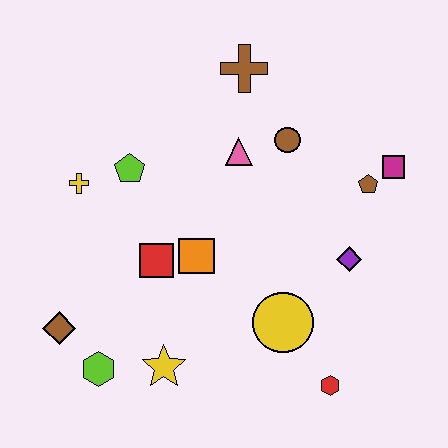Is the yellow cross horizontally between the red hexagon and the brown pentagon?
No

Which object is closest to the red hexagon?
The yellow circle is closest to the red hexagon.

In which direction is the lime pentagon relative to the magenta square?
The lime pentagon is to the left of the magenta square.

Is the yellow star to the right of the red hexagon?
No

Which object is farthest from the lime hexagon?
The magenta square is farthest from the lime hexagon.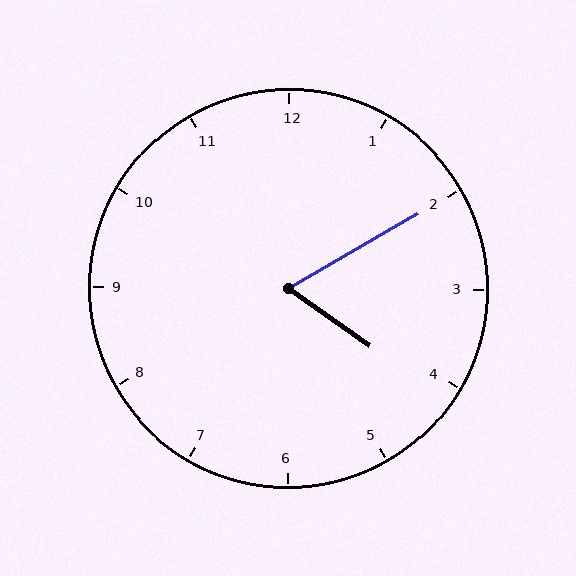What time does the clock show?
4:10.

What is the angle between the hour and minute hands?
Approximately 65 degrees.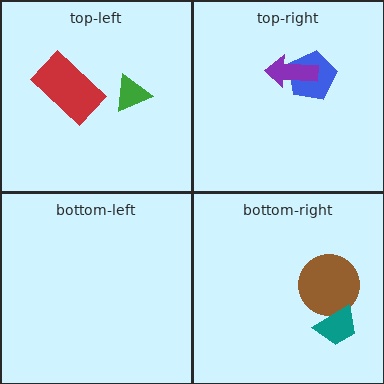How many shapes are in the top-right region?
2.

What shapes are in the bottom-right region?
The brown circle, the teal trapezoid.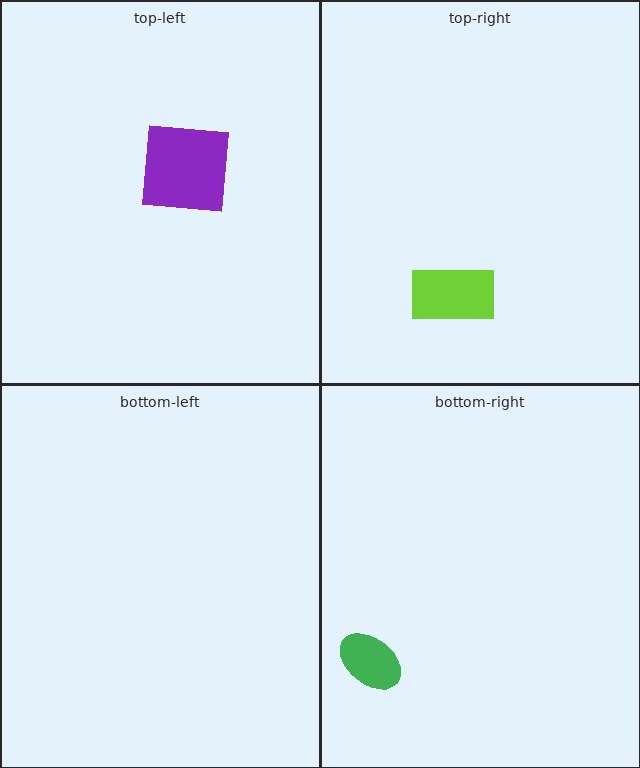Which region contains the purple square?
The top-left region.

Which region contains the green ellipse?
The bottom-right region.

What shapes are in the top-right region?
The lime rectangle.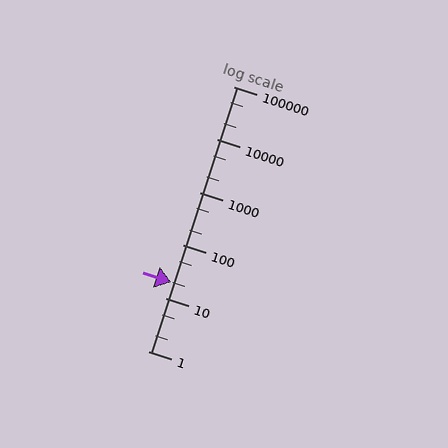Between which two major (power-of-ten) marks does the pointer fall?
The pointer is between 10 and 100.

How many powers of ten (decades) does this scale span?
The scale spans 5 decades, from 1 to 100000.